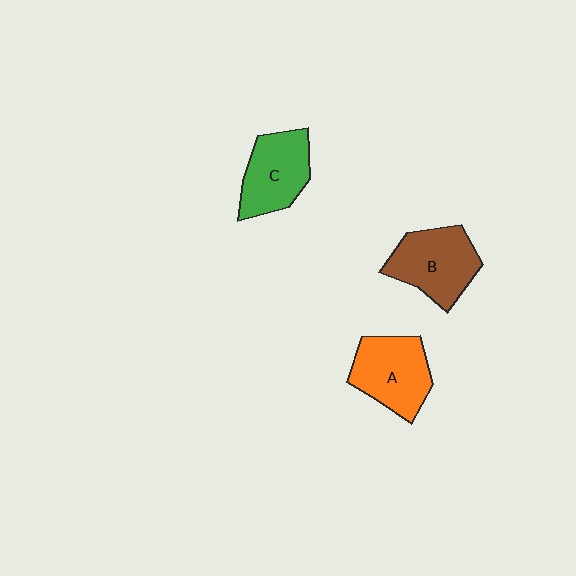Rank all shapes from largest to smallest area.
From largest to smallest: B (brown), A (orange), C (green).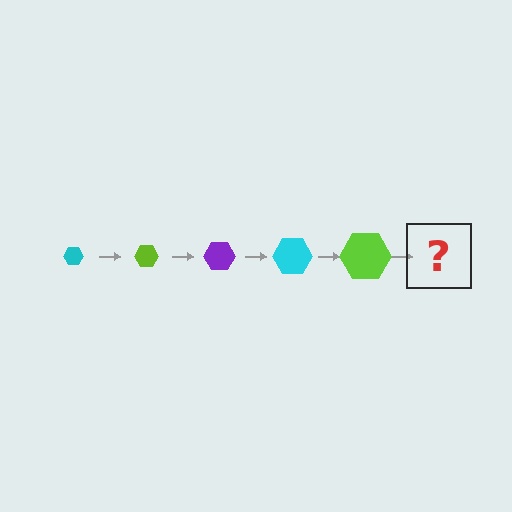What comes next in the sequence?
The next element should be a purple hexagon, larger than the previous one.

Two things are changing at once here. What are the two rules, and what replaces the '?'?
The two rules are that the hexagon grows larger each step and the color cycles through cyan, lime, and purple. The '?' should be a purple hexagon, larger than the previous one.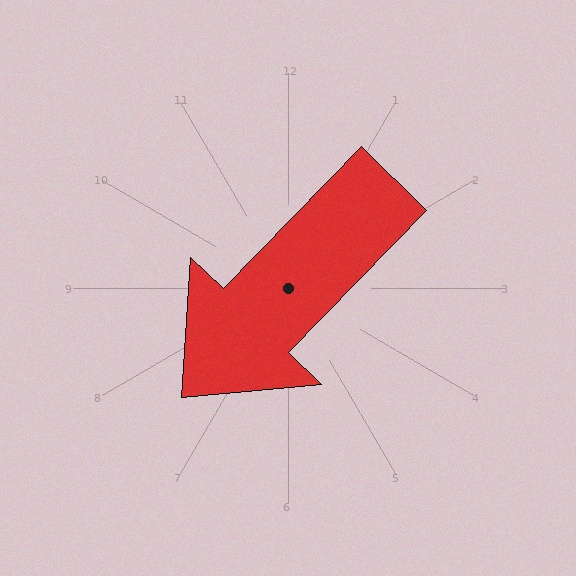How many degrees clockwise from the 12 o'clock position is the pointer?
Approximately 224 degrees.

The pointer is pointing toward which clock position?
Roughly 7 o'clock.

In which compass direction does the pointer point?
Southwest.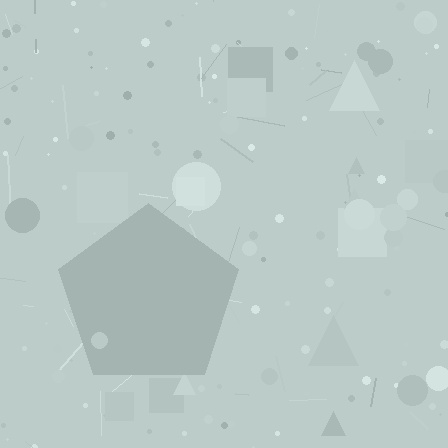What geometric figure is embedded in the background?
A pentagon is embedded in the background.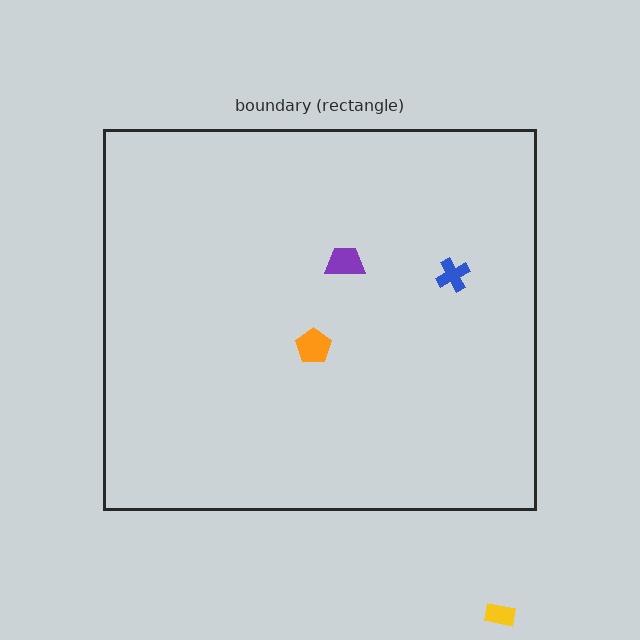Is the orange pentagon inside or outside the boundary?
Inside.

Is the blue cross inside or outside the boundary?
Inside.